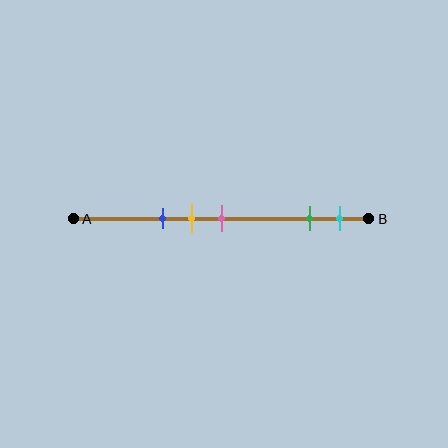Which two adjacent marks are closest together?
The yellow and pink marks are the closest adjacent pair.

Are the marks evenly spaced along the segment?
No, the marks are not evenly spaced.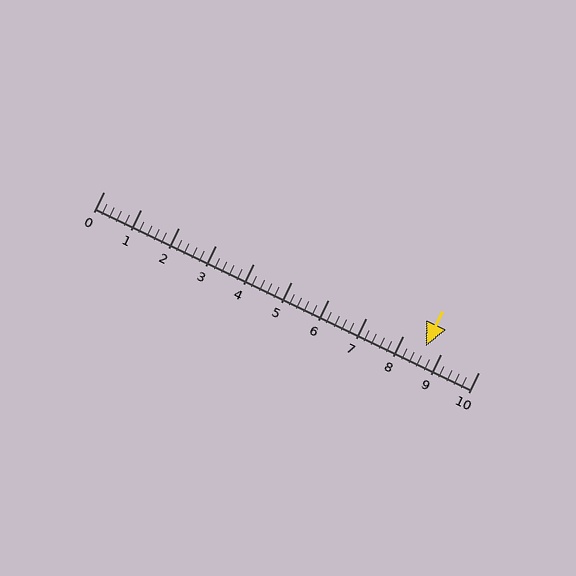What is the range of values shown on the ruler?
The ruler shows values from 0 to 10.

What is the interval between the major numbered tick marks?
The major tick marks are spaced 1 units apart.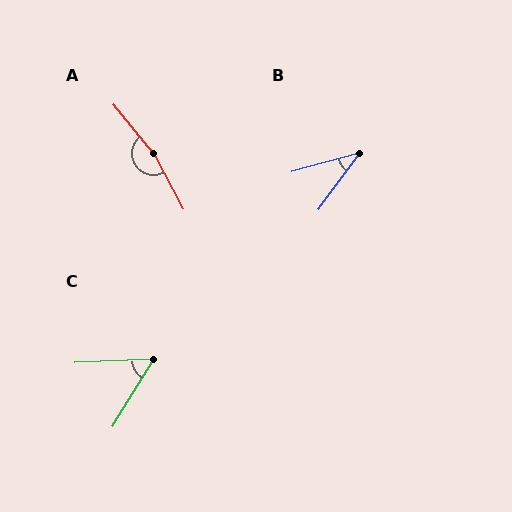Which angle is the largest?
A, at approximately 169 degrees.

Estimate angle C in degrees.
Approximately 56 degrees.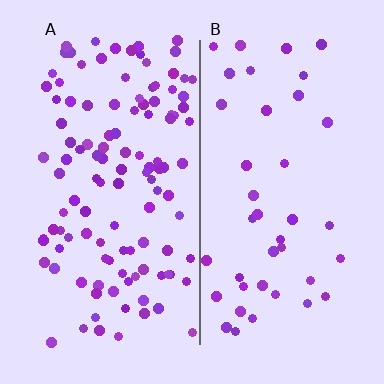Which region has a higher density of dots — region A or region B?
A (the left).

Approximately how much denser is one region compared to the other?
Approximately 2.9× — region A over region B.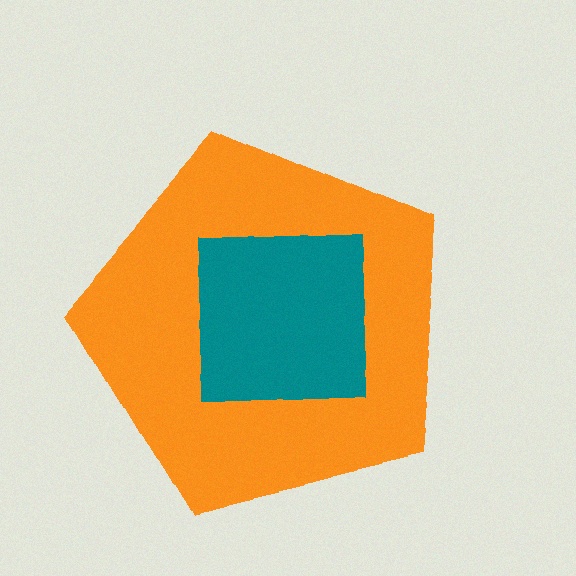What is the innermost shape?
The teal square.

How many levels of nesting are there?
2.